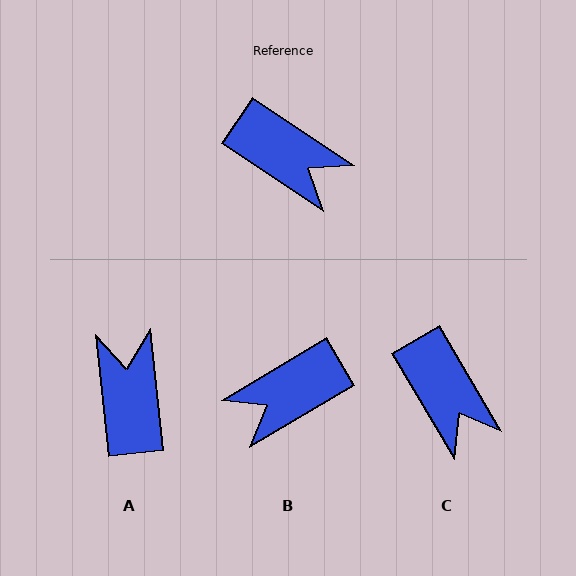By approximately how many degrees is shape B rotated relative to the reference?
Approximately 116 degrees clockwise.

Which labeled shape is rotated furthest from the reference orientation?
A, about 130 degrees away.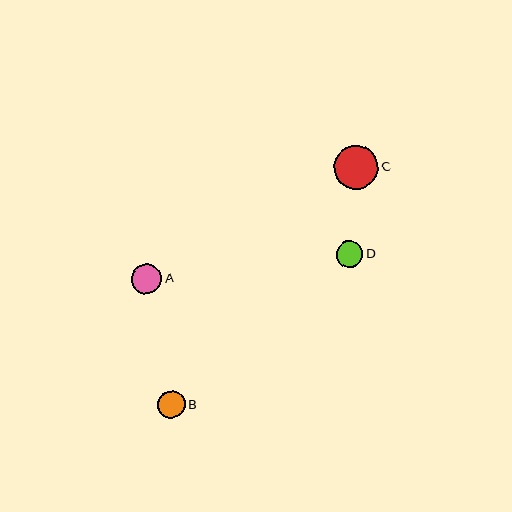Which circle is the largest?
Circle C is the largest with a size of approximately 44 pixels.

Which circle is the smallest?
Circle D is the smallest with a size of approximately 27 pixels.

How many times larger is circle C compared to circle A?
Circle C is approximately 1.4 times the size of circle A.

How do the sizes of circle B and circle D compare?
Circle B and circle D are approximately the same size.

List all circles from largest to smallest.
From largest to smallest: C, A, B, D.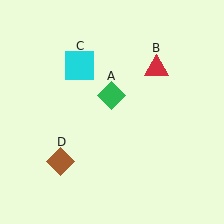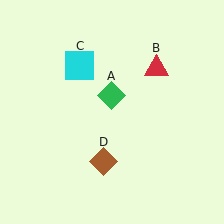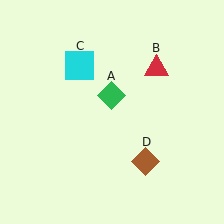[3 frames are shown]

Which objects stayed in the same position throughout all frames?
Green diamond (object A) and red triangle (object B) and cyan square (object C) remained stationary.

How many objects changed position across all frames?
1 object changed position: brown diamond (object D).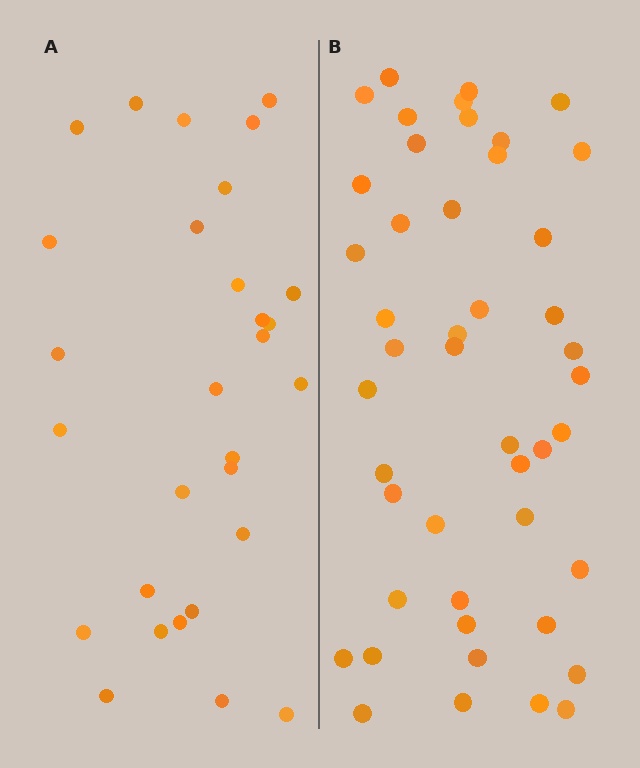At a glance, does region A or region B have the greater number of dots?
Region B (the right region) has more dots.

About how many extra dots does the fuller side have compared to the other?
Region B has approximately 15 more dots than region A.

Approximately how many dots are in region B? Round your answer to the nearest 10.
About 50 dots. (The exact count is 46, which rounds to 50.)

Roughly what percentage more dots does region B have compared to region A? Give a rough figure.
About 60% more.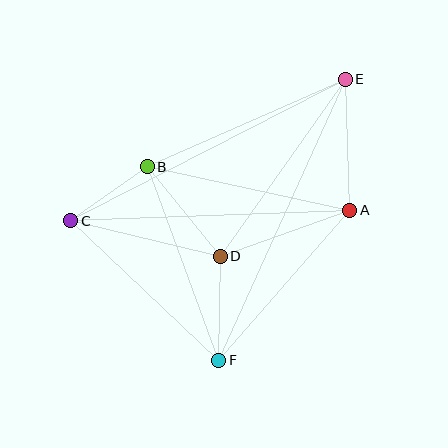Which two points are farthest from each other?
Points C and E are farthest from each other.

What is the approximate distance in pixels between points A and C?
The distance between A and C is approximately 279 pixels.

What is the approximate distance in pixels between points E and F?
The distance between E and F is approximately 308 pixels.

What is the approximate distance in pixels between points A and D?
The distance between A and D is approximately 137 pixels.